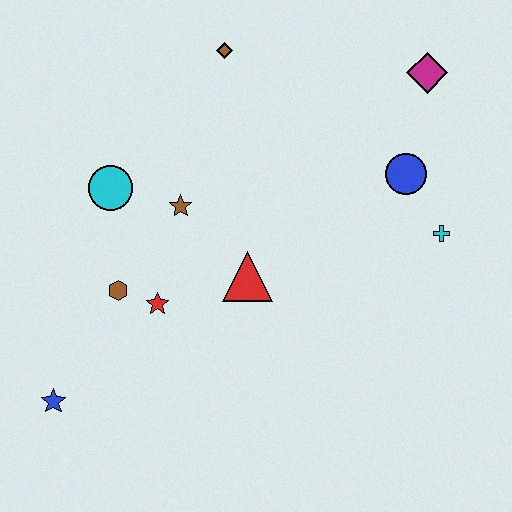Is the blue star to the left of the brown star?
Yes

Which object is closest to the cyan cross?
The blue circle is closest to the cyan cross.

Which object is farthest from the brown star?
The magenta diamond is farthest from the brown star.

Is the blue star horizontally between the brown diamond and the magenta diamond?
No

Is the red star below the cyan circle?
Yes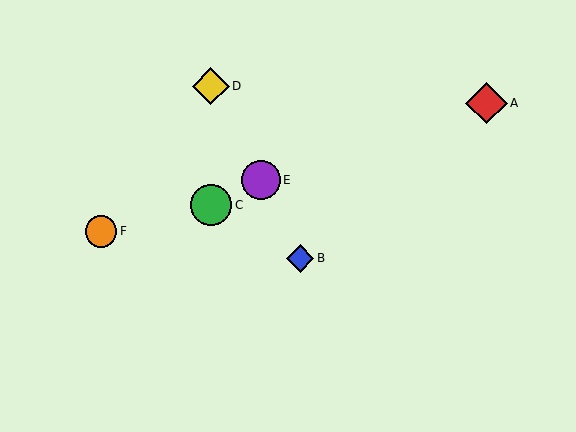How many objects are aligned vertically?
2 objects (C, D) are aligned vertically.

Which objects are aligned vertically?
Objects C, D are aligned vertically.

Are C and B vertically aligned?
No, C is at x≈211 and B is at x≈300.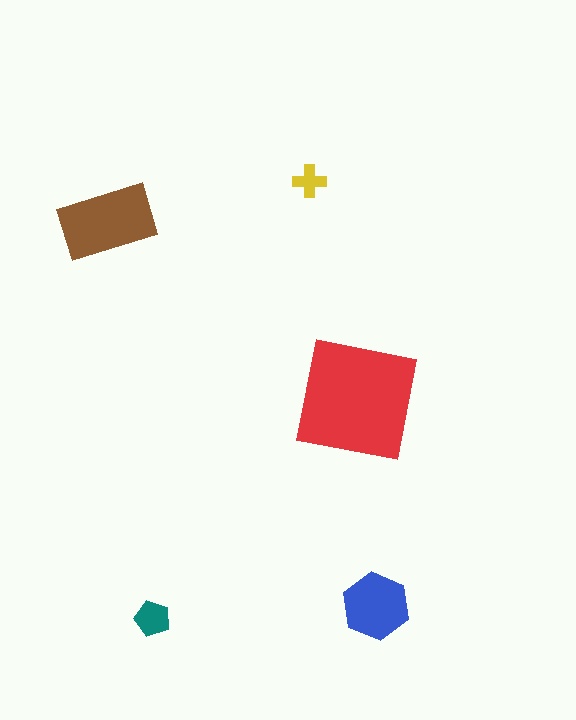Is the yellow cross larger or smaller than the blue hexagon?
Smaller.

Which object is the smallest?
The yellow cross.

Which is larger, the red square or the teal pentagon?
The red square.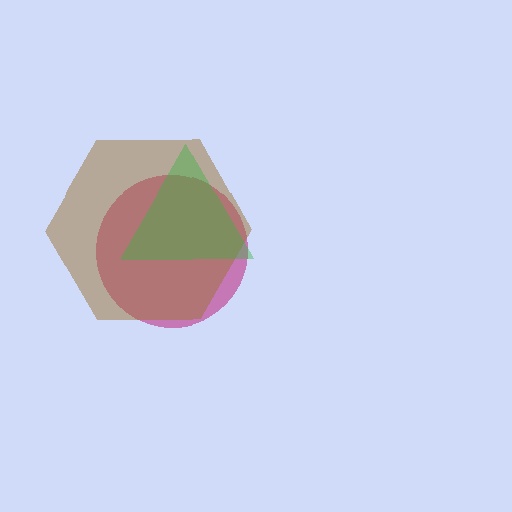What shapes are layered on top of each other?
The layered shapes are: a magenta circle, a brown hexagon, a green triangle.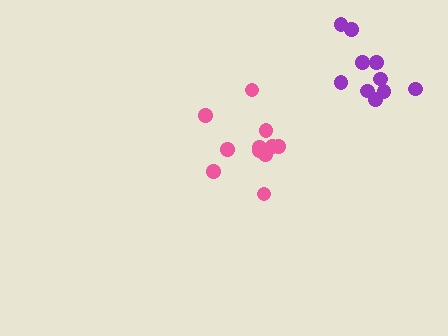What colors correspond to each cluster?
The clusters are colored: pink, purple.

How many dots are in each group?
Group 1: 11 dots, Group 2: 10 dots (21 total).